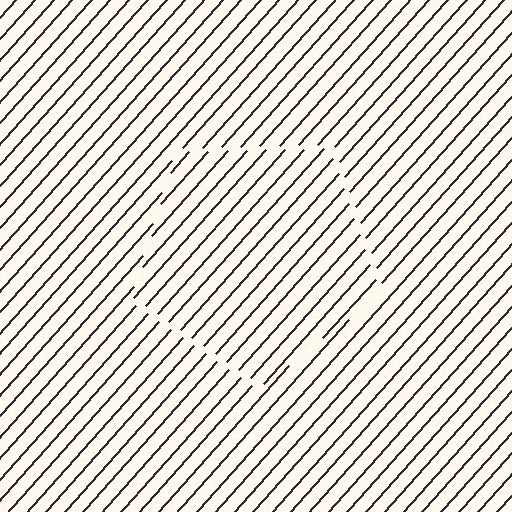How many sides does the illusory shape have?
5 sides — the line-ends trace a pentagon.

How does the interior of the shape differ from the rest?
The interior of the shape contains the same grating, shifted by half a period — the contour is defined by the phase discontinuity where line-ends from the inner and outer gratings abut.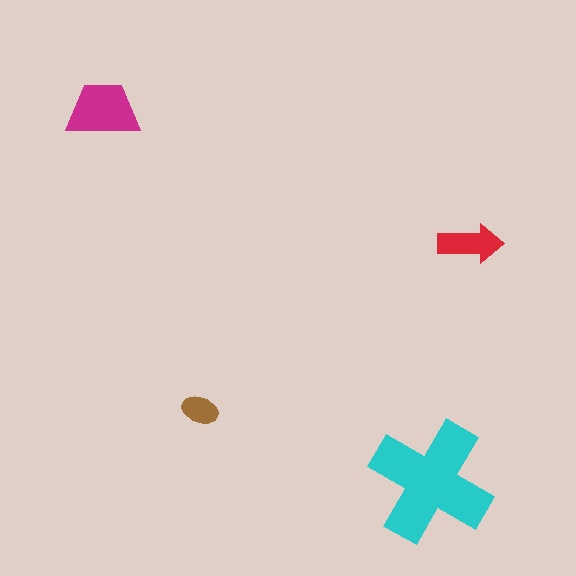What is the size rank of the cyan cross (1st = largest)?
1st.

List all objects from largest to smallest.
The cyan cross, the magenta trapezoid, the red arrow, the brown ellipse.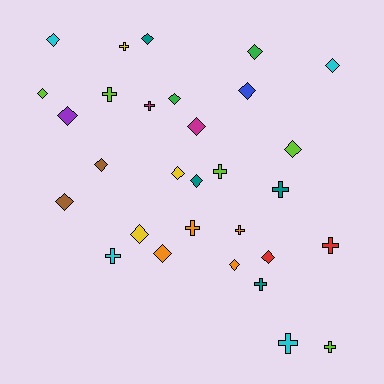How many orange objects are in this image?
There are 4 orange objects.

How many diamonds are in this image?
There are 18 diamonds.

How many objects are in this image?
There are 30 objects.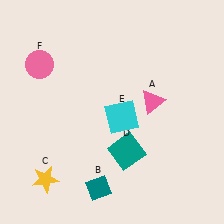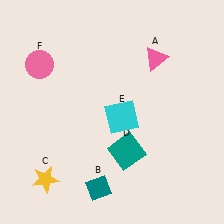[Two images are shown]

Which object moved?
The pink triangle (A) moved up.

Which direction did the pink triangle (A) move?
The pink triangle (A) moved up.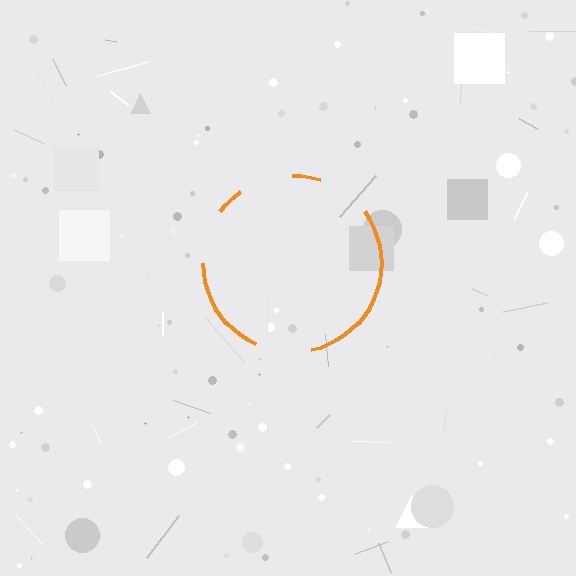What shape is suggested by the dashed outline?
The dashed outline suggests a circle.